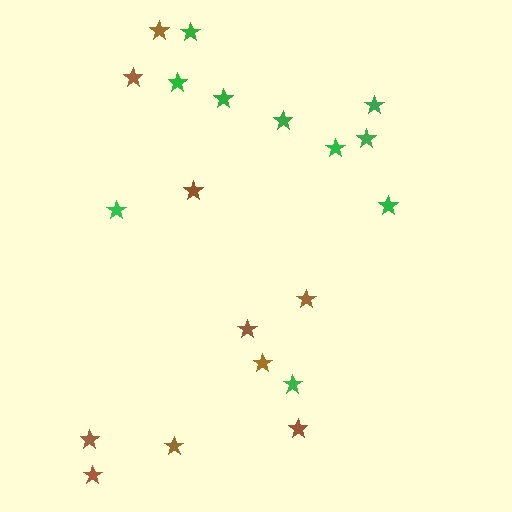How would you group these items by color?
There are 2 groups: one group of green stars (10) and one group of brown stars (10).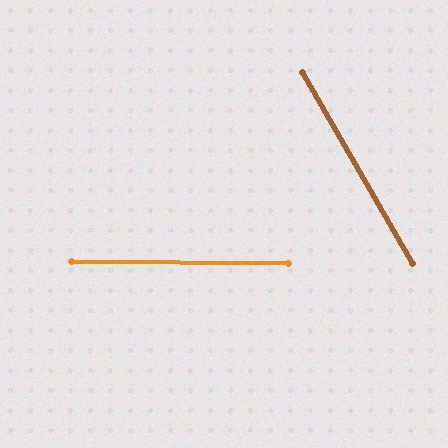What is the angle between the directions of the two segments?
Approximately 60 degrees.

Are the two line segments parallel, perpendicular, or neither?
Neither parallel nor perpendicular — they differ by about 60°.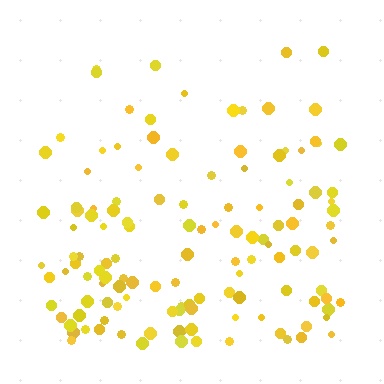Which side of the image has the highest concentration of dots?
The bottom.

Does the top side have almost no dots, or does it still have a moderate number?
Still a moderate number, just noticeably fewer than the bottom.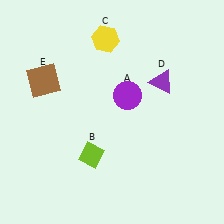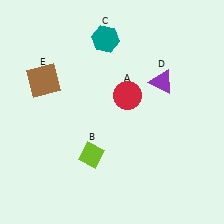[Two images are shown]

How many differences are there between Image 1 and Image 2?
There are 2 differences between the two images.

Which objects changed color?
A changed from purple to red. C changed from yellow to teal.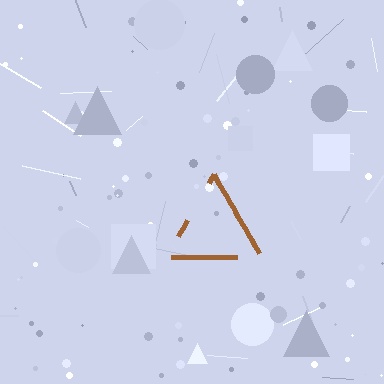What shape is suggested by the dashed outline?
The dashed outline suggests a triangle.